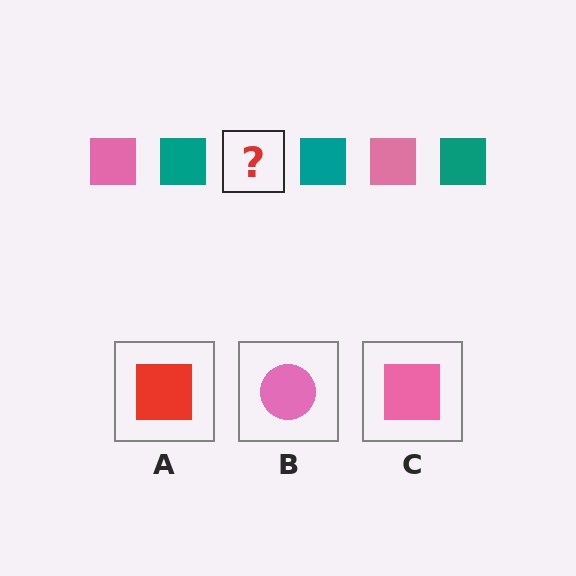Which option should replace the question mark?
Option C.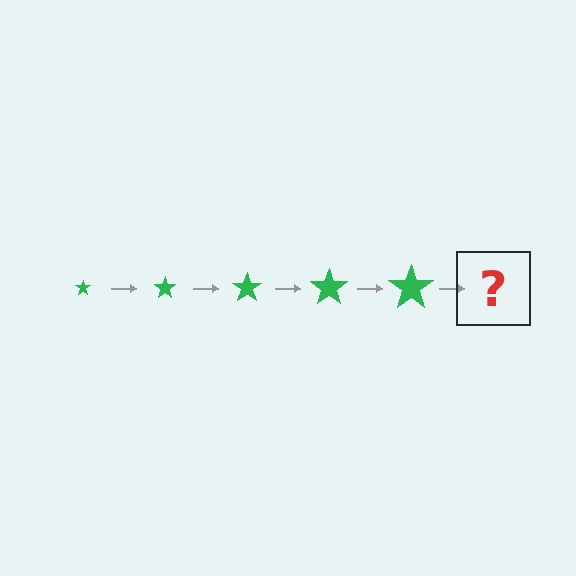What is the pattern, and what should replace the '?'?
The pattern is that the star gets progressively larger each step. The '?' should be a green star, larger than the previous one.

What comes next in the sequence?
The next element should be a green star, larger than the previous one.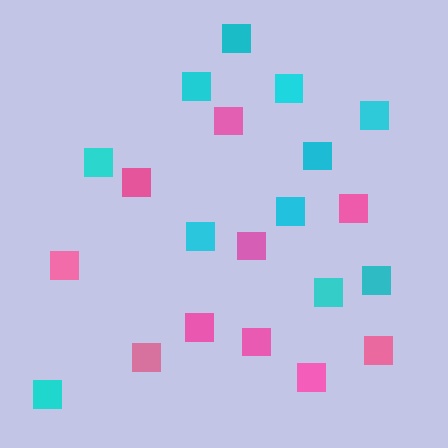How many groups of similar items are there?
There are 2 groups: one group of pink squares (10) and one group of cyan squares (11).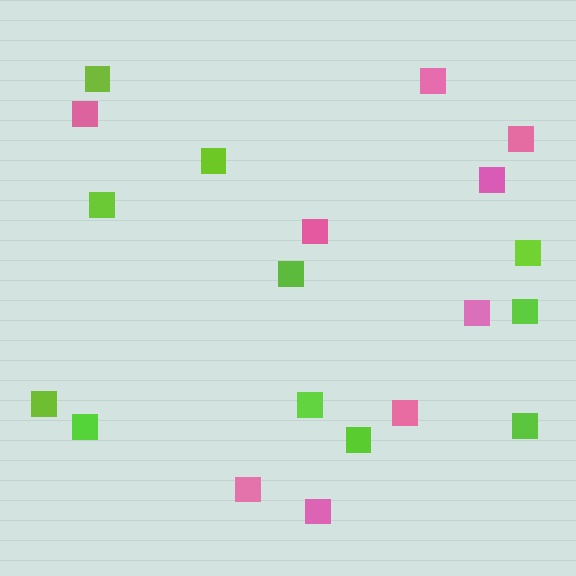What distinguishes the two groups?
There are 2 groups: one group of pink squares (9) and one group of lime squares (11).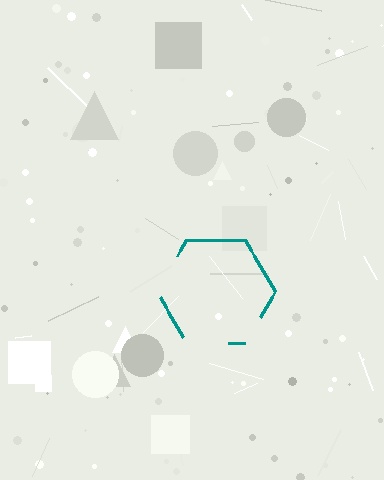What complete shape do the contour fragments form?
The contour fragments form a hexagon.